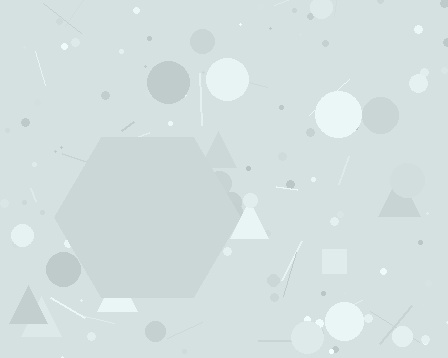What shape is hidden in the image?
A hexagon is hidden in the image.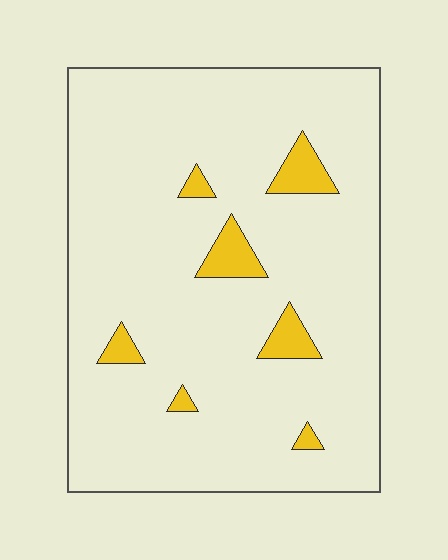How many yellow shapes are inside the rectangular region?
7.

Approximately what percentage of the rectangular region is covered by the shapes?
Approximately 5%.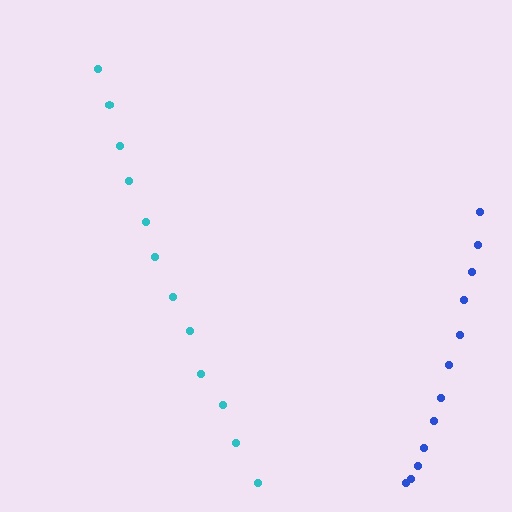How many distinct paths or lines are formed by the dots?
There are 2 distinct paths.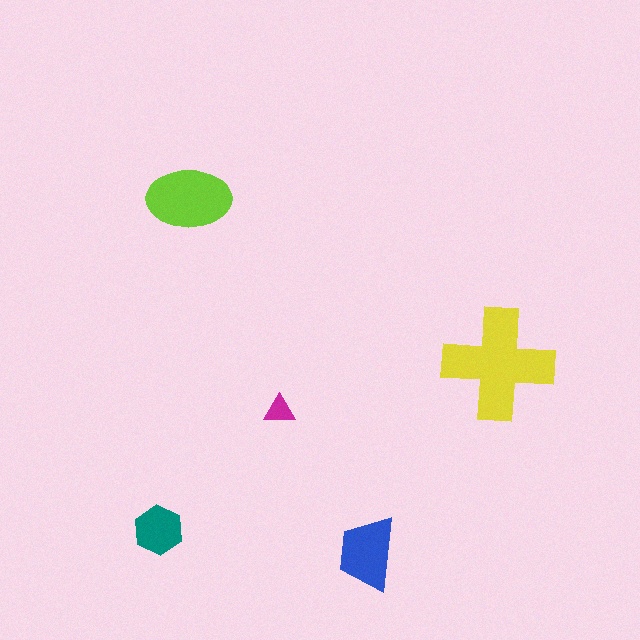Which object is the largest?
The yellow cross.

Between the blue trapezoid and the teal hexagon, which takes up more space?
The blue trapezoid.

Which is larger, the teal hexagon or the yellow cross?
The yellow cross.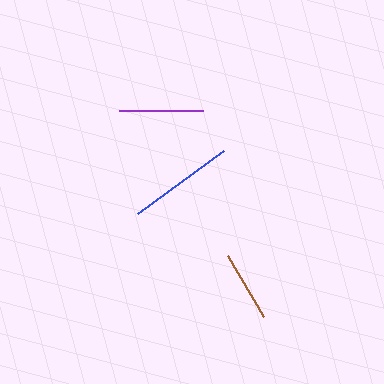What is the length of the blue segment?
The blue segment is approximately 107 pixels long.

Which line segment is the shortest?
The brown line is the shortest at approximately 70 pixels.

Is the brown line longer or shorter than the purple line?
The purple line is longer than the brown line.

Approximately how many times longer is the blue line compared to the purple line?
The blue line is approximately 1.3 times the length of the purple line.